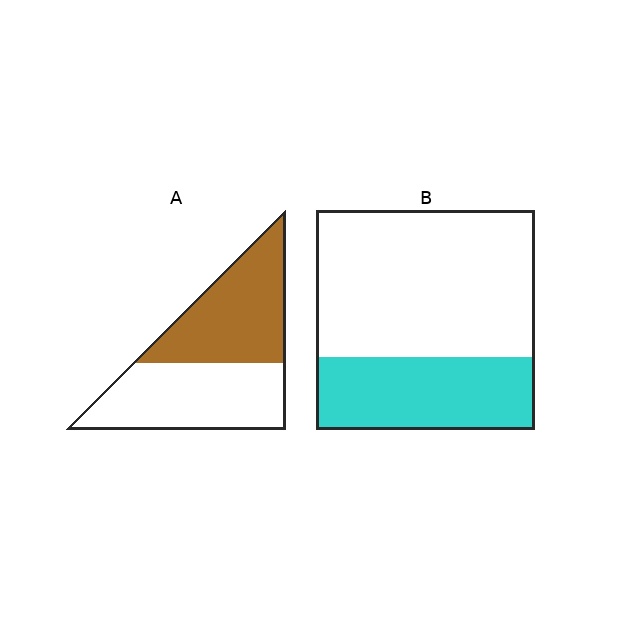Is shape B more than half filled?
No.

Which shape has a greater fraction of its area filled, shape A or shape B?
Shape A.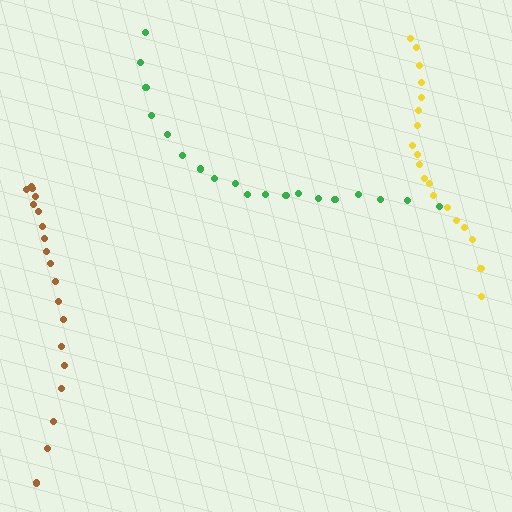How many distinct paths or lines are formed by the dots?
There are 3 distinct paths.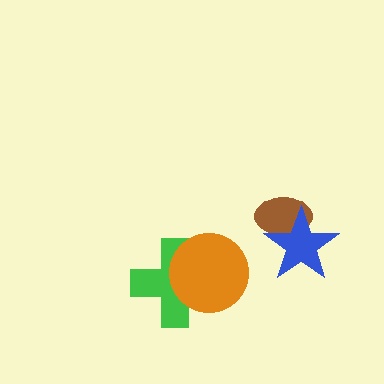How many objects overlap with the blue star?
1 object overlaps with the blue star.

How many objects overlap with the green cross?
1 object overlaps with the green cross.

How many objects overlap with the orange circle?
1 object overlaps with the orange circle.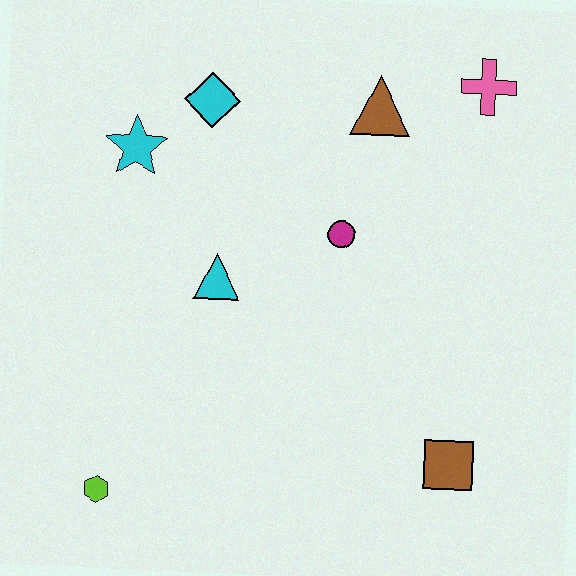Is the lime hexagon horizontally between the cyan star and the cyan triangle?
No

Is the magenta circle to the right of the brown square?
No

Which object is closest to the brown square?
The magenta circle is closest to the brown square.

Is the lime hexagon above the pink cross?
No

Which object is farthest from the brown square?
The cyan star is farthest from the brown square.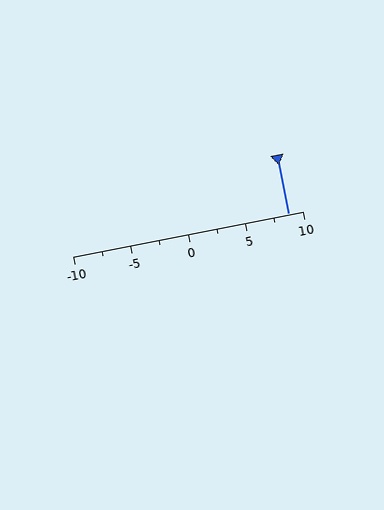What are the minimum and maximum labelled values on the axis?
The axis runs from -10 to 10.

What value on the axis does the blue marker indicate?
The marker indicates approximately 8.8.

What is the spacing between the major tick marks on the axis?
The major ticks are spaced 5 apart.